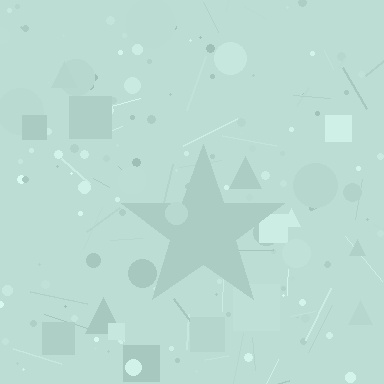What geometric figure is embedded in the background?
A star is embedded in the background.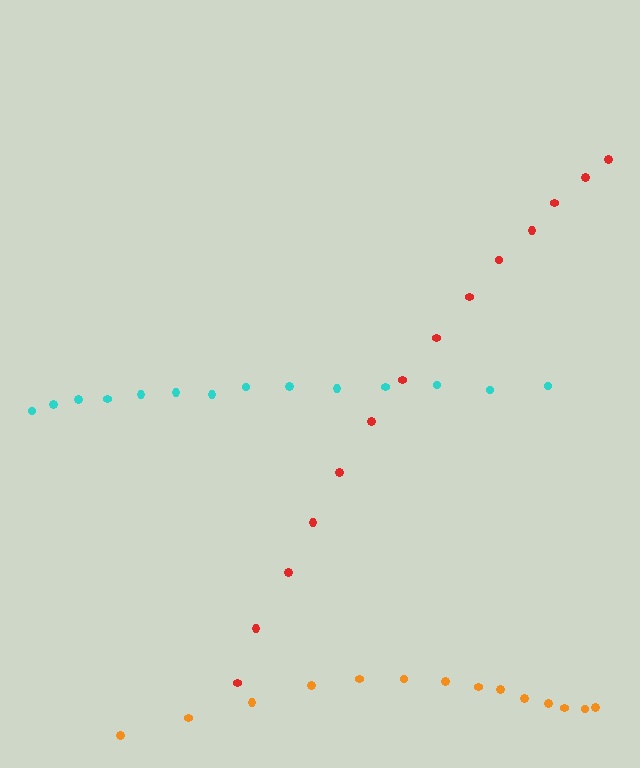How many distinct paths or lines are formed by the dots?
There are 3 distinct paths.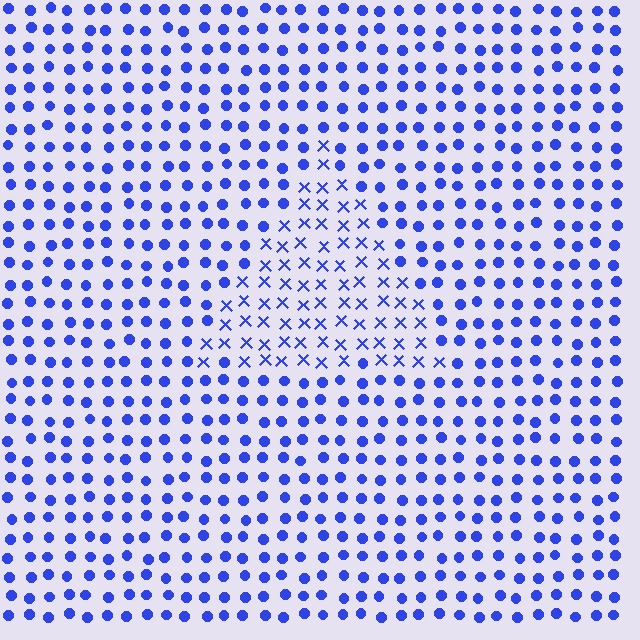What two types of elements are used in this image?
The image uses X marks inside the triangle region and circles outside it.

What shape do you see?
I see a triangle.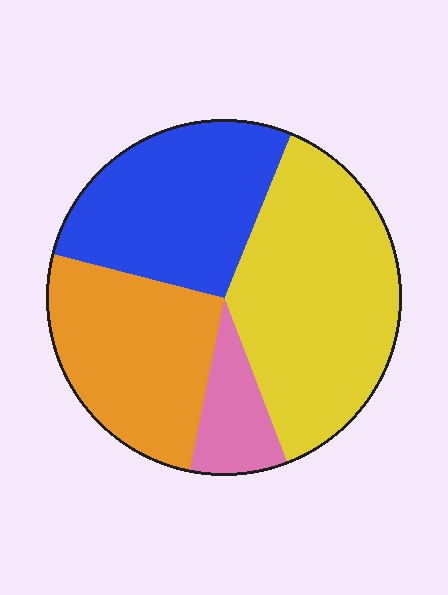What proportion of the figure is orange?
Orange covers around 25% of the figure.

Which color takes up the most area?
Yellow, at roughly 40%.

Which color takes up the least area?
Pink, at roughly 10%.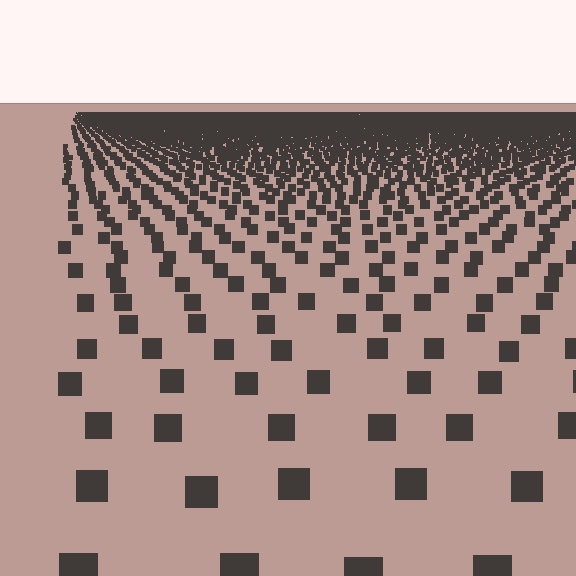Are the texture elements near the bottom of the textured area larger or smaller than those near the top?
Larger. Near the bottom, elements are closer to the viewer and appear at a bigger on-screen size.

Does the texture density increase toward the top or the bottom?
Density increases toward the top.